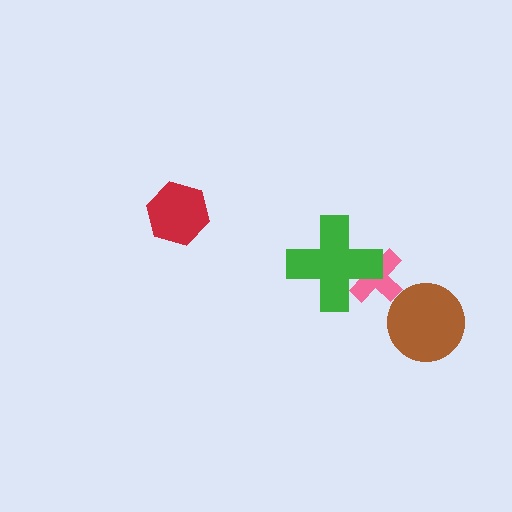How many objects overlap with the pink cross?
1 object overlaps with the pink cross.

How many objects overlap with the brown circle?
0 objects overlap with the brown circle.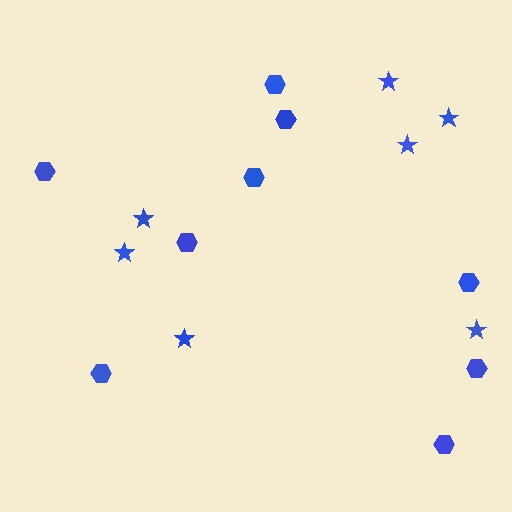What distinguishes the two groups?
There are 2 groups: one group of stars (7) and one group of hexagons (9).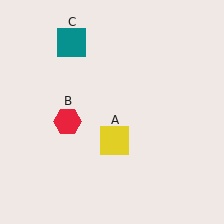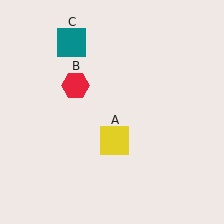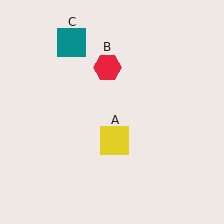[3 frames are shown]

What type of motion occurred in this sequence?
The red hexagon (object B) rotated clockwise around the center of the scene.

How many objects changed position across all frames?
1 object changed position: red hexagon (object B).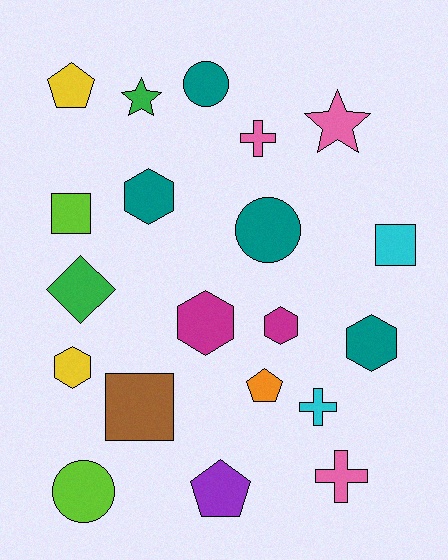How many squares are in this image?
There are 3 squares.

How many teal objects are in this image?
There are 4 teal objects.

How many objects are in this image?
There are 20 objects.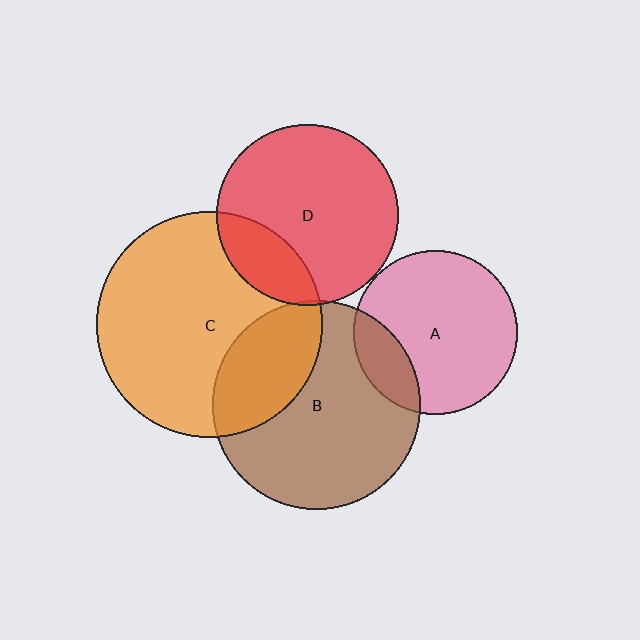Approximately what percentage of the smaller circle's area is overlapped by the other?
Approximately 20%.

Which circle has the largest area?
Circle C (orange).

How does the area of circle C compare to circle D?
Approximately 1.6 times.